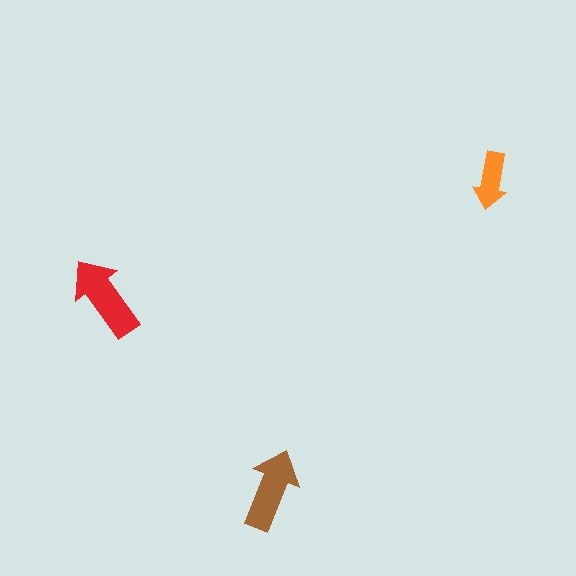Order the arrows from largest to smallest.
the red one, the brown one, the orange one.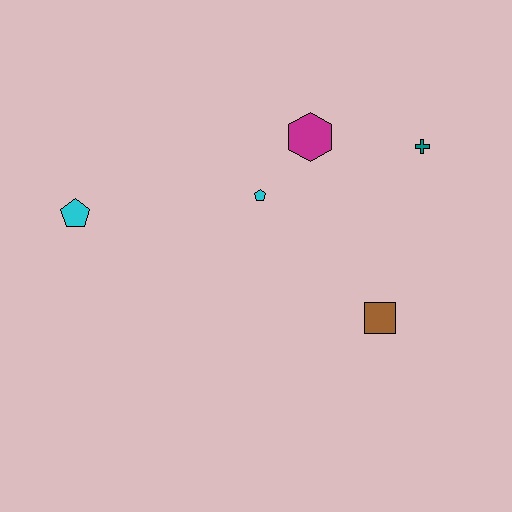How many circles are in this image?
There are no circles.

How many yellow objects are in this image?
There are no yellow objects.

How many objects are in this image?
There are 5 objects.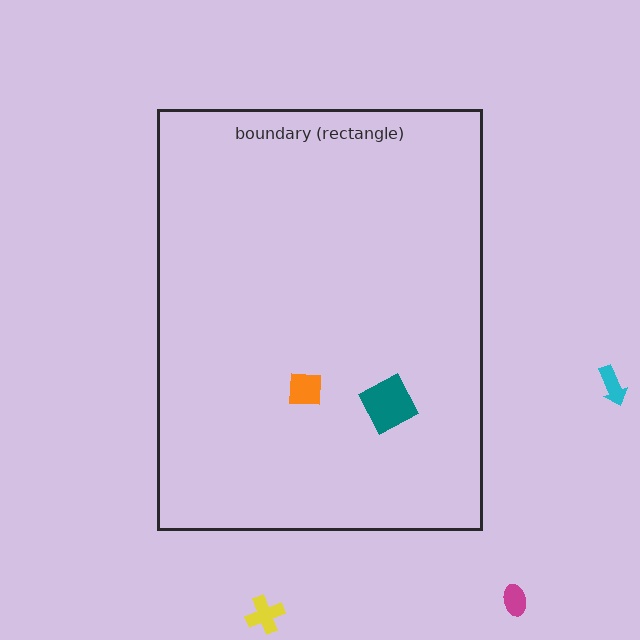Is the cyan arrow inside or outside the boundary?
Outside.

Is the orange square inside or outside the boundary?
Inside.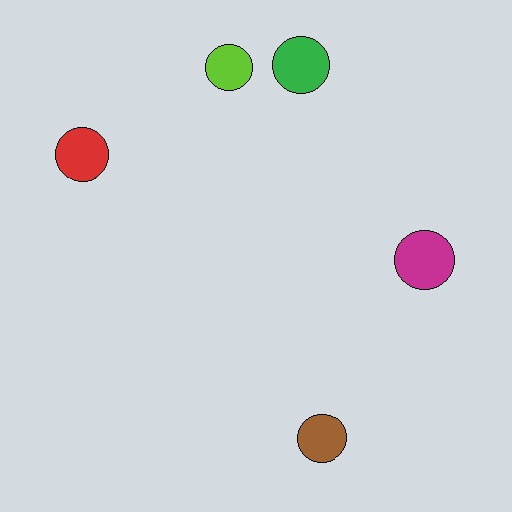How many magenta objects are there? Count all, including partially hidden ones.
There is 1 magenta object.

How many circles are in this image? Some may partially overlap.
There are 5 circles.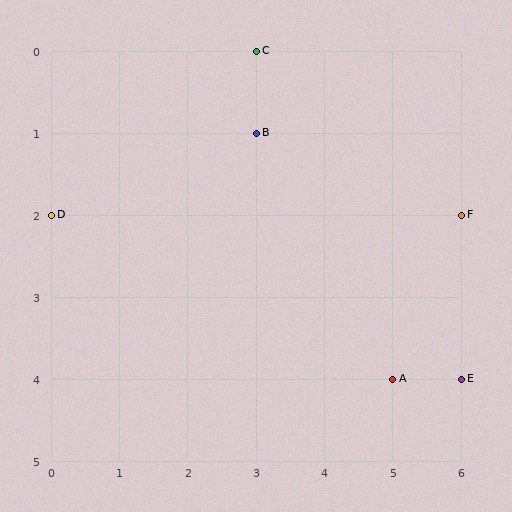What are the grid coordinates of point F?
Point F is at grid coordinates (6, 2).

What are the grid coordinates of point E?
Point E is at grid coordinates (6, 4).